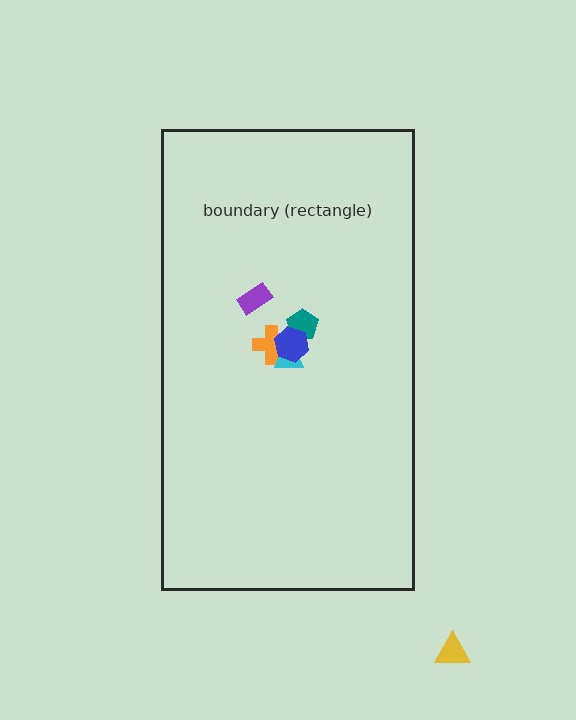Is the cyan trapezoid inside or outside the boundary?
Inside.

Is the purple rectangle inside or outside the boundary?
Inside.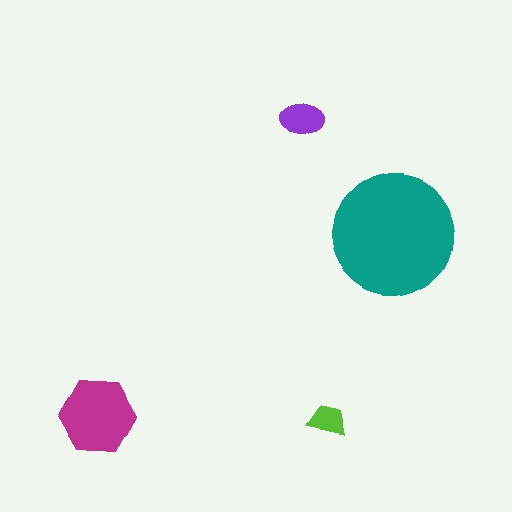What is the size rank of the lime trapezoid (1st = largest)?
4th.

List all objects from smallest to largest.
The lime trapezoid, the purple ellipse, the magenta hexagon, the teal circle.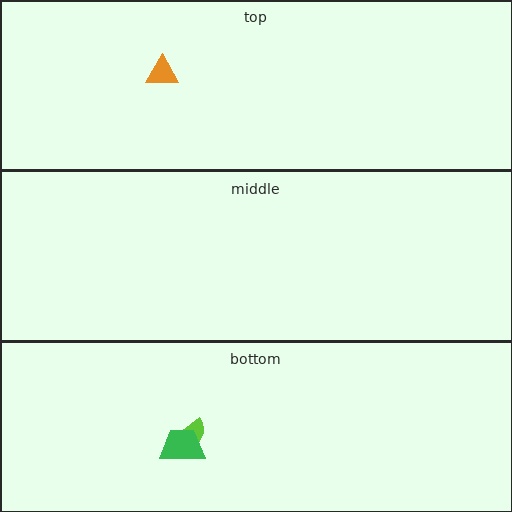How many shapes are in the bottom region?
2.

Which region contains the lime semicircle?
The bottom region.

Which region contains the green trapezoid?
The bottom region.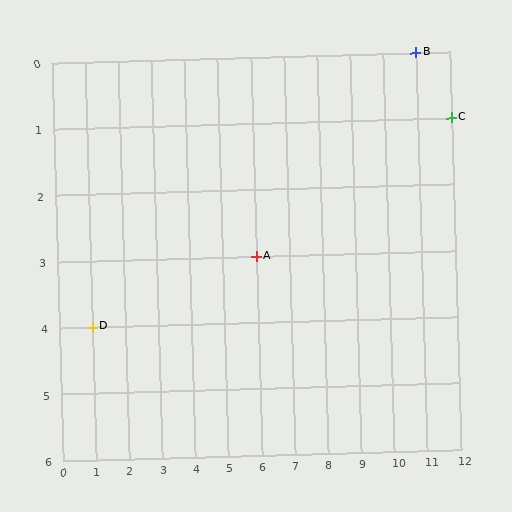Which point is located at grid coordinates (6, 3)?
Point A is at (6, 3).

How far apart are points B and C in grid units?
Points B and C are 1 column and 1 row apart (about 1.4 grid units diagonally).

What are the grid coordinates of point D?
Point D is at grid coordinates (1, 4).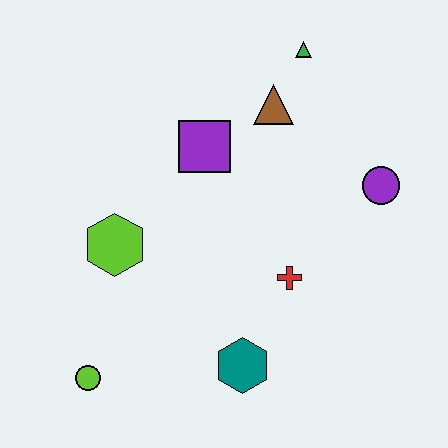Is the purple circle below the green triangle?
Yes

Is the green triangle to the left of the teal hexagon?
No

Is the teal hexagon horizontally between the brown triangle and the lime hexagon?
Yes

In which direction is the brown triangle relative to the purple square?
The brown triangle is to the right of the purple square.